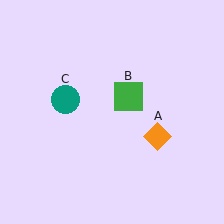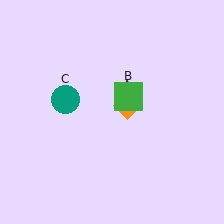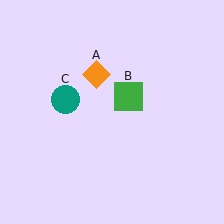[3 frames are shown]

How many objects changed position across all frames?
1 object changed position: orange diamond (object A).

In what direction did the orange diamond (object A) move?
The orange diamond (object A) moved up and to the left.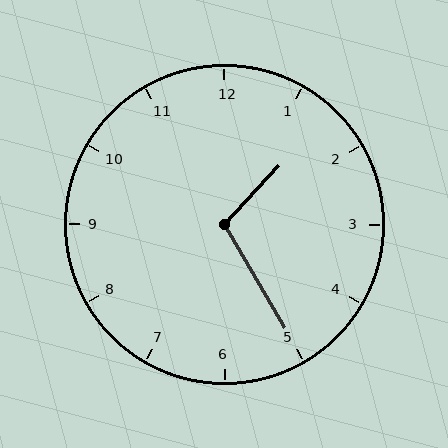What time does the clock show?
1:25.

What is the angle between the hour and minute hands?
Approximately 108 degrees.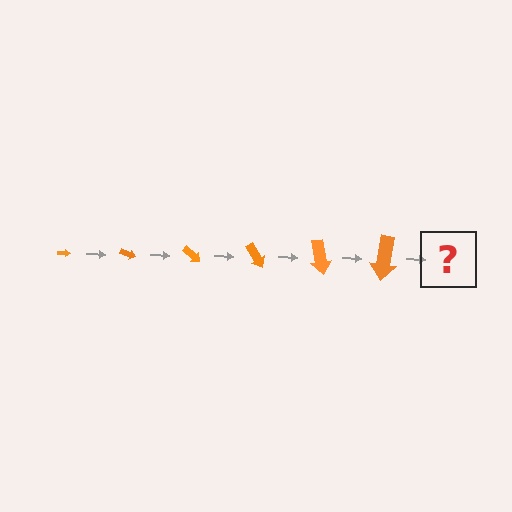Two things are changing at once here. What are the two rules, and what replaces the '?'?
The two rules are that the arrow grows larger each step and it rotates 20 degrees each step. The '?' should be an arrow, larger than the previous one and rotated 120 degrees from the start.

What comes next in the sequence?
The next element should be an arrow, larger than the previous one and rotated 120 degrees from the start.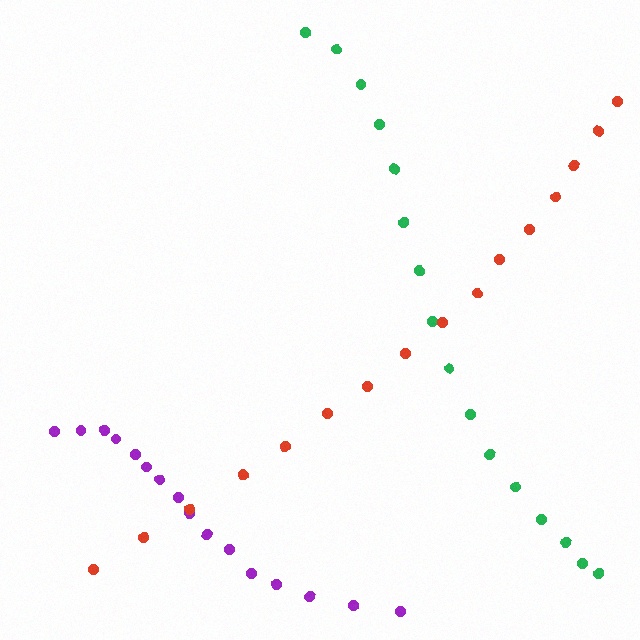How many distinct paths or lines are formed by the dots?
There are 3 distinct paths.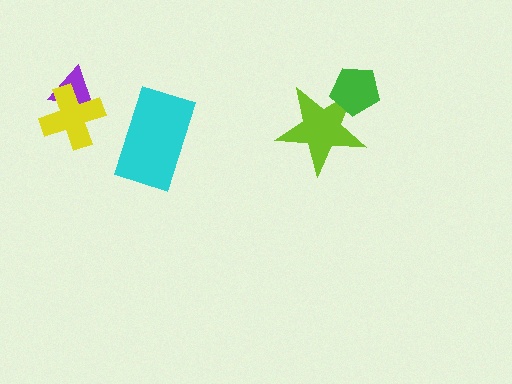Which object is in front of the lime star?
The green pentagon is in front of the lime star.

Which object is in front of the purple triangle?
The yellow cross is in front of the purple triangle.